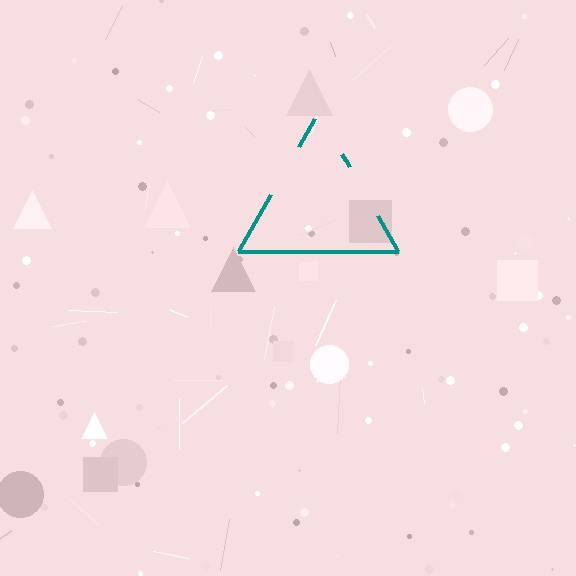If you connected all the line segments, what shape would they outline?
They would outline a triangle.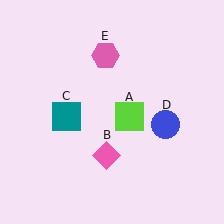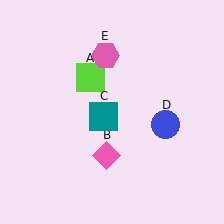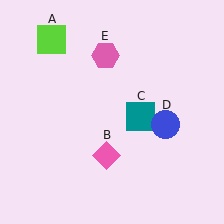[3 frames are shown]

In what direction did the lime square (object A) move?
The lime square (object A) moved up and to the left.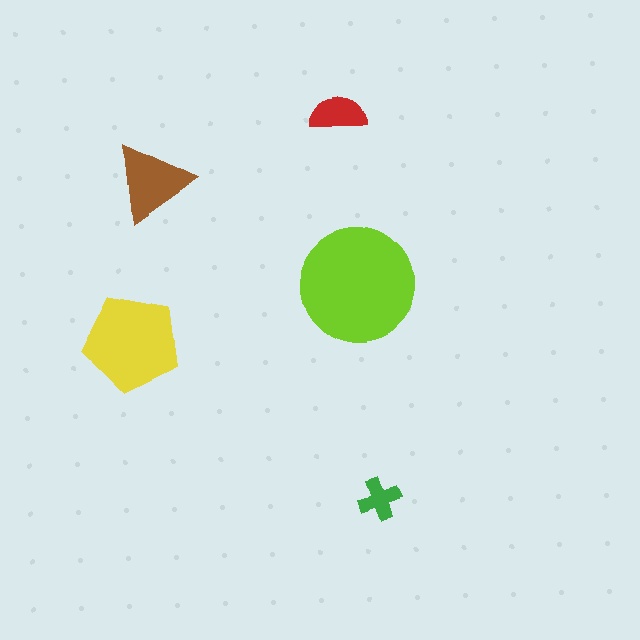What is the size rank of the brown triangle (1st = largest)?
3rd.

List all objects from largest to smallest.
The lime circle, the yellow pentagon, the brown triangle, the red semicircle, the green cross.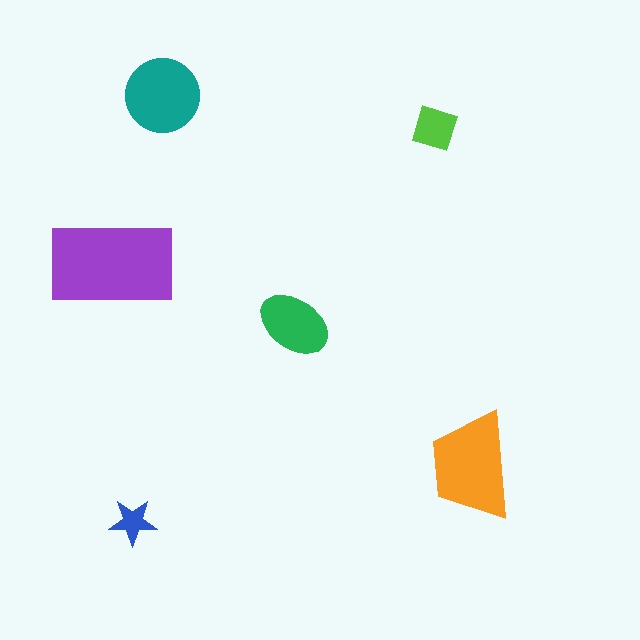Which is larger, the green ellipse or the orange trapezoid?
The orange trapezoid.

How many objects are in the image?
There are 6 objects in the image.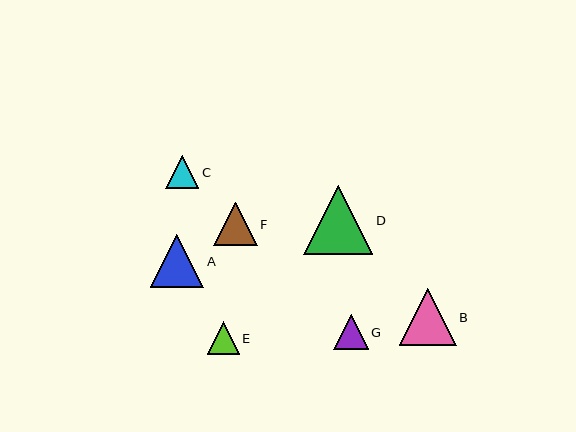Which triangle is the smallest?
Triangle E is the smallest with a size of approximately 32 pixels.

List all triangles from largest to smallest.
From largest to smallest: D, B, A, F, G, C, E.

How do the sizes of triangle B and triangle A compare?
Triangle B and triangle A are approximately the same size.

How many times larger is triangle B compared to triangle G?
Triangle B is approximately 1.7 times the size of triangle G.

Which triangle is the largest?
Triangle D is the largest with a size of approximately 69 pixels.